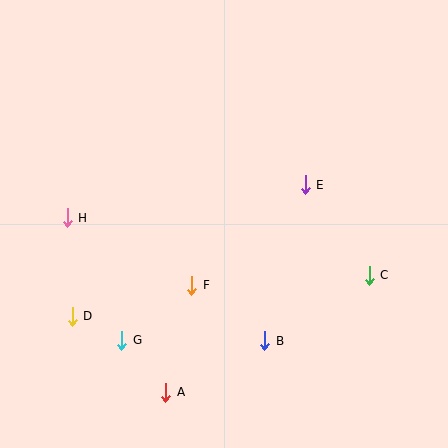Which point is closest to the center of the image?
Point F at (192, 285) is closest to the center.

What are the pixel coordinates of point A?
Point A is at (166, 392).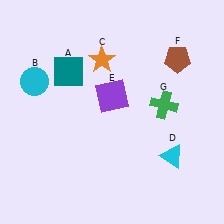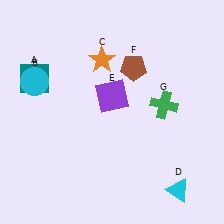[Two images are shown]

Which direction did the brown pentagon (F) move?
The brown pentagon (F) moved left.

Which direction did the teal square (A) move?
The teal square (A) moved left.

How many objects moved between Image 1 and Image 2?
3 objects moved between the two images.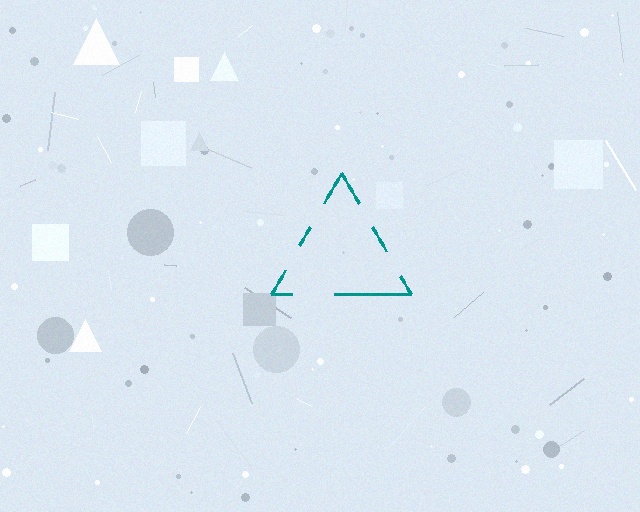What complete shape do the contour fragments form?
The contour fragments form a triangle.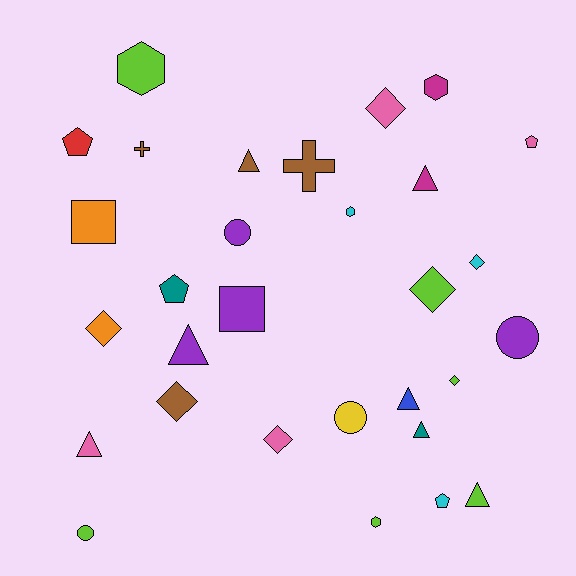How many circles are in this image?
There are 4 circles.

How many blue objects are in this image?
There is 1 blue object.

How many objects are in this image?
There are 30 objects.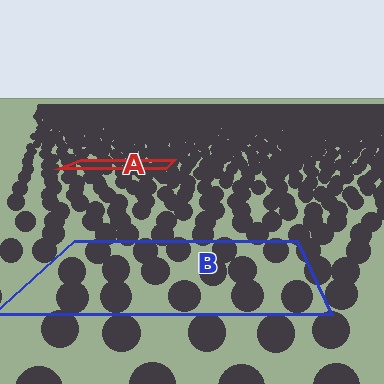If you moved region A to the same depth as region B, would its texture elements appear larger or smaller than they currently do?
They would appear larger. At a closer depth, the same texture elements are projected at a bigger on-screen size.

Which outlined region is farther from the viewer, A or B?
Region A is farther from the viewer — the texture elements inside it appear smaller and more densely packed.